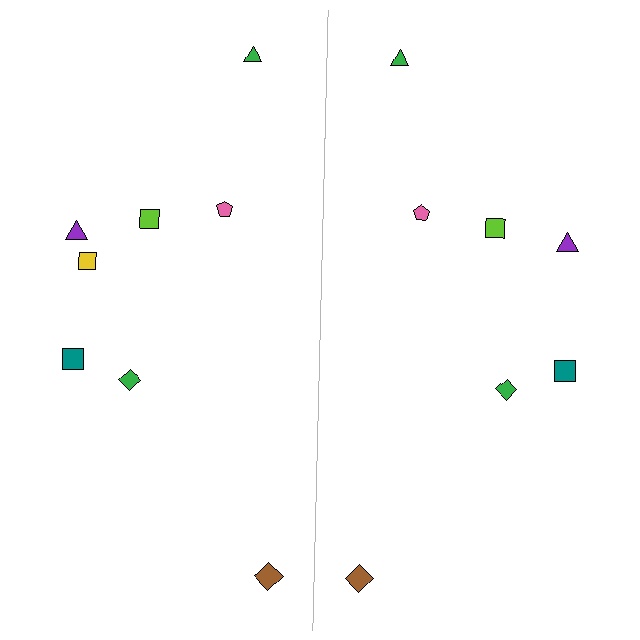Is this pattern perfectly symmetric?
No, the pattern is not perfectly symmetric. A yellow square is missing from the right side.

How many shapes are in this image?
There are 15 shapes in this image.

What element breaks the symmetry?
A yellow square is missing from the right side.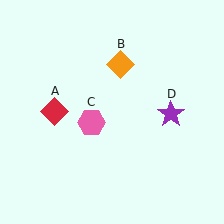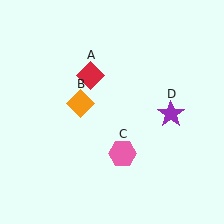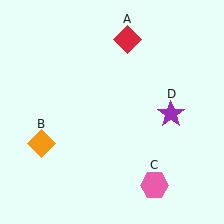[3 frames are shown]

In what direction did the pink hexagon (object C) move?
The pink hexagon (object C) moved down and to the right.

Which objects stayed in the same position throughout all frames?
Purple star (object D) remained stationary.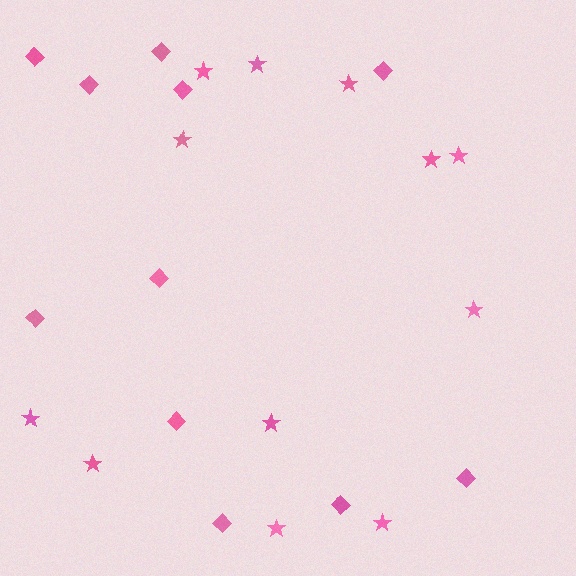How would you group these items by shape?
There are 2 groups: one group of stars (12) and one group of diamonds (11).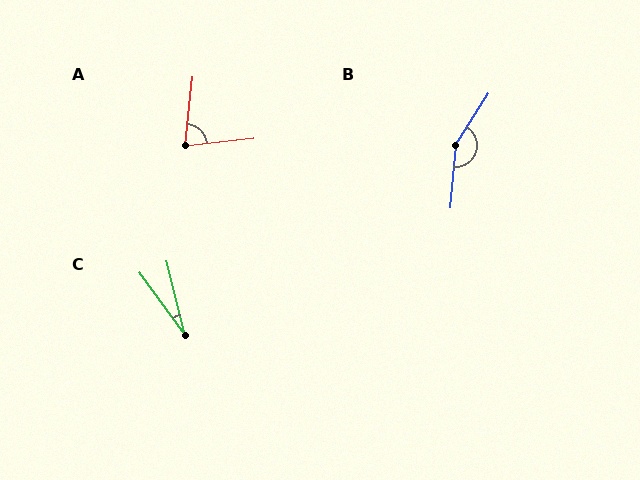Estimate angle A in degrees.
Approximately 78 degrees.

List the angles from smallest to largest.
C (22°), A (78°), B (153°).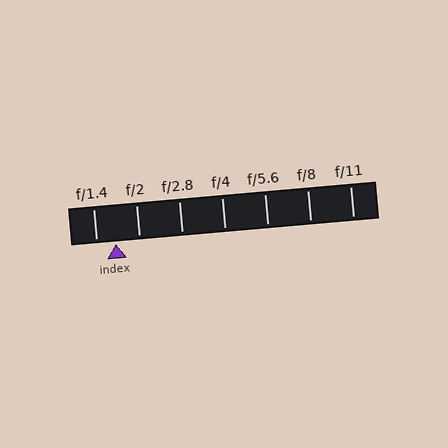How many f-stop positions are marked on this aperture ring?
There are 7 f-stop positions marked.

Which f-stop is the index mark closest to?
The index mark is closest to f/1.4.